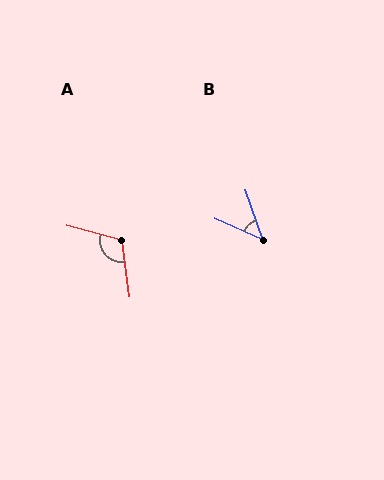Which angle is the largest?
A, at approximately 113 degrees.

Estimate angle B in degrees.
Approximately 48 degrees.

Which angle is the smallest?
B, at approximately 48 degrees.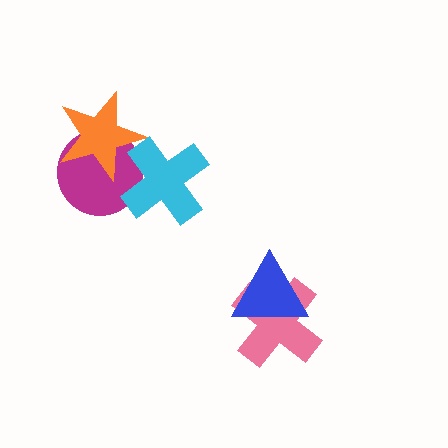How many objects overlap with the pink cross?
1 object overlaps with the pink cross.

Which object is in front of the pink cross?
The blue triangle is in front of the pink cross.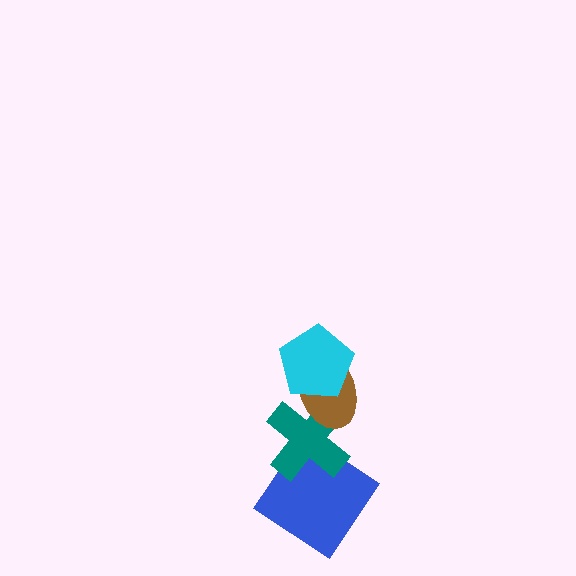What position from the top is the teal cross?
The teal cross is 3rd from the top.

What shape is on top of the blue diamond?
The teal cross is on top of the blue diamond.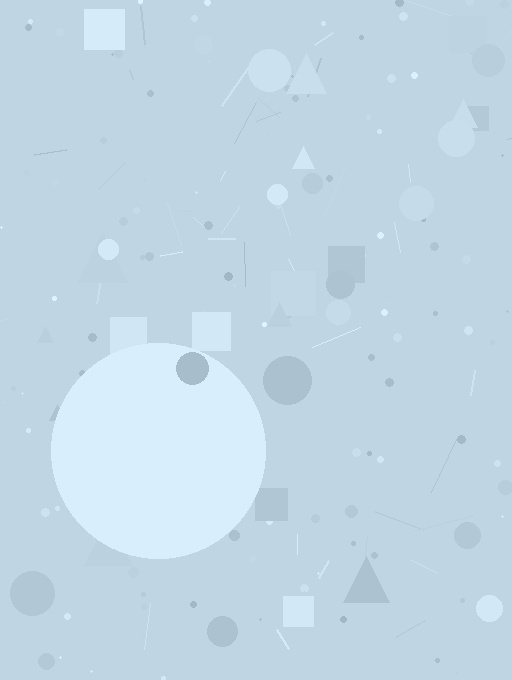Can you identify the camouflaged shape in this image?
The camouflaged shape is a circle.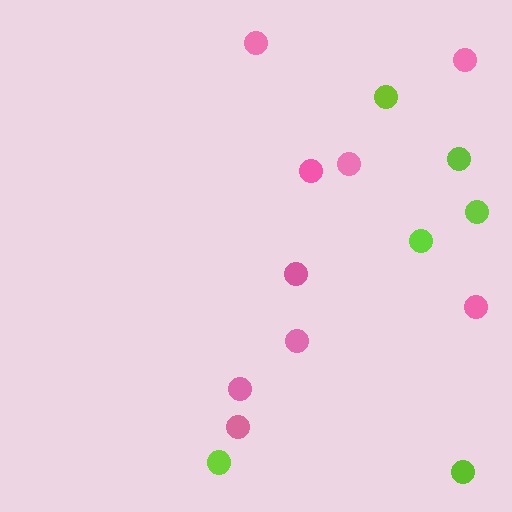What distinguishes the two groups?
There are 2 groups: one group of lime circles (6) and one group of pink circles (9).